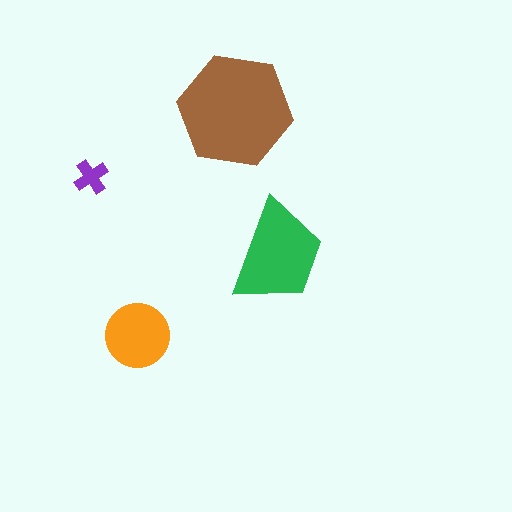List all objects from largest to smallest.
The brown hexagon, the green trapezoid, the orange circle, the purple cross.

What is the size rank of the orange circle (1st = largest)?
3rd.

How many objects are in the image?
There are 4 objects in the image.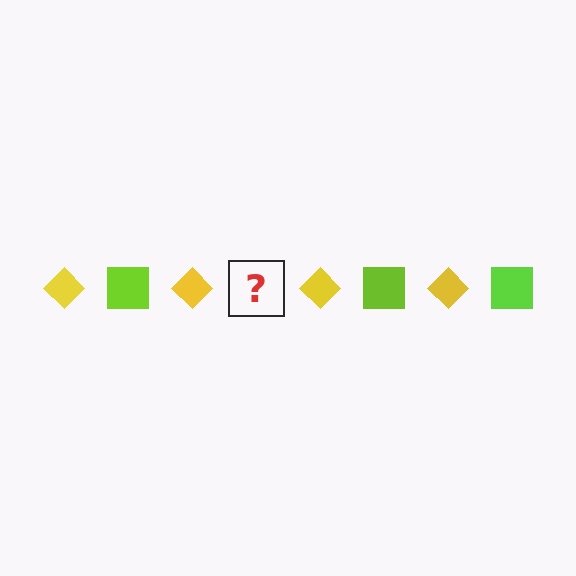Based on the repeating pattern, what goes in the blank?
The blank should be a lime square.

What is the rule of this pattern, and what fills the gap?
The rule is that the pattern alternates between yellow diamond and lime square. The gap should be filled with a lime square.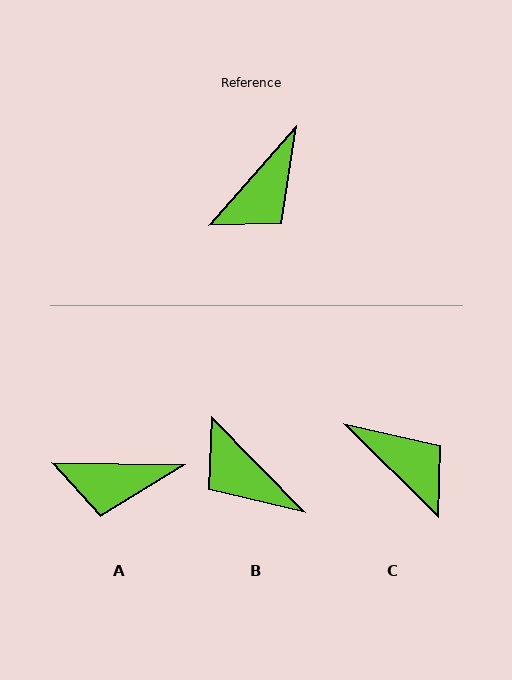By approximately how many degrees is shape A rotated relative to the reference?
Approximately 49 degrees clockwise.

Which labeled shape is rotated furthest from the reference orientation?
B, about 94 degrees away.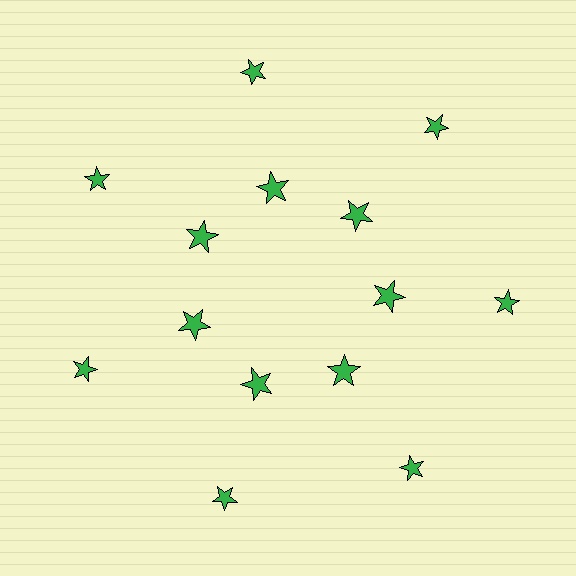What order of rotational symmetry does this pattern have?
This pattern has 7-fold rotational symmetry.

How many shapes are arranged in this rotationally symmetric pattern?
There are 14 shapes, arranged in 7 groups of 2.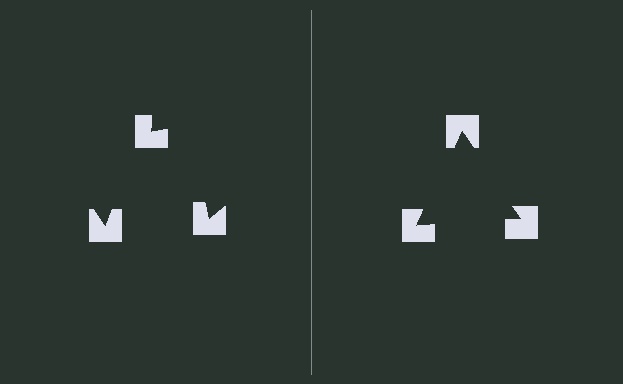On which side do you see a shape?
An illusory triangle appears on the right side. On the left side the wedge cuts are rotated, so no coherent shape forms.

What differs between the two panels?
The notched squares are positioned identically on both sides; only the wedge orientations differ. On the right they align to a triangle; on the left they are misaligned.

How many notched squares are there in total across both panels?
6 — 3 on each side.